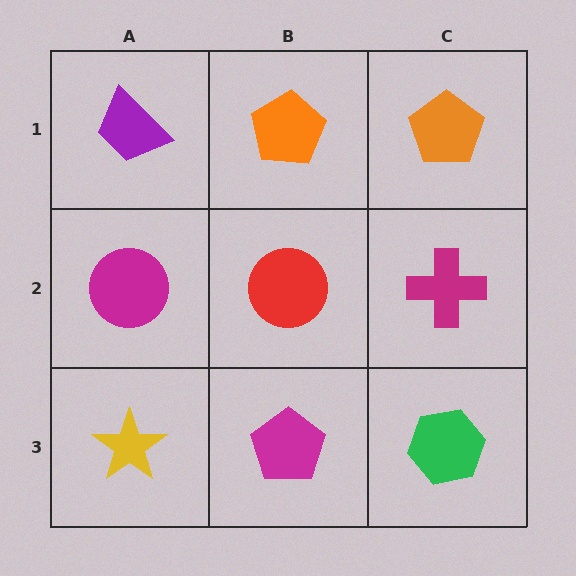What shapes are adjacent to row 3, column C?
A magenta cross (row 2, column C), a magenta pentagon (row 3, column B).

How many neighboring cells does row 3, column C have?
2.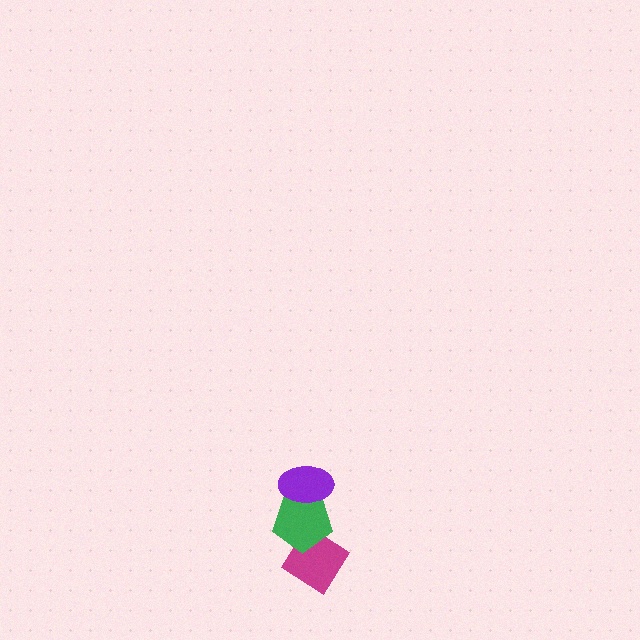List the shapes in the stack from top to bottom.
From top to bottom: the purple ellipse, the green pentagon, the magenta diamond.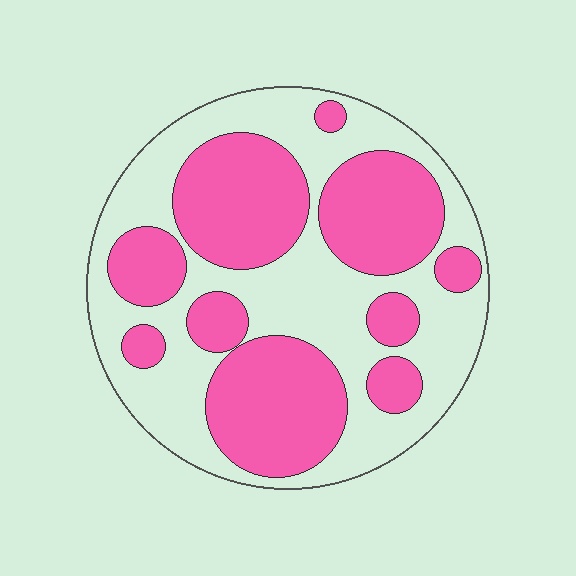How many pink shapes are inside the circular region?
10.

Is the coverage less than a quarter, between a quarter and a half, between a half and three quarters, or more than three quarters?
Between a quarter and a half.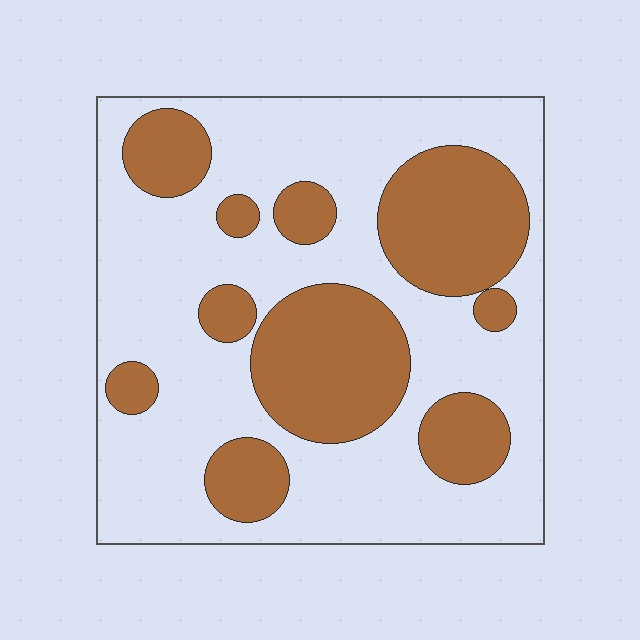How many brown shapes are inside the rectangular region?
10.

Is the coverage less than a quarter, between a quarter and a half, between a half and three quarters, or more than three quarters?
Between a quarter and a half.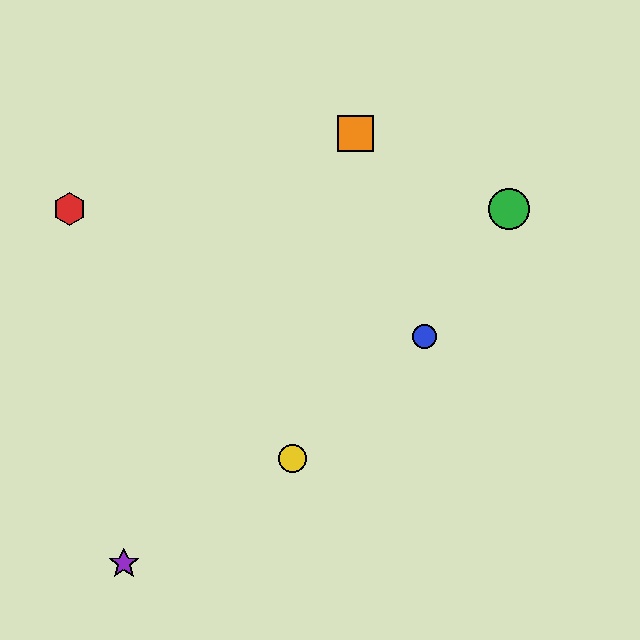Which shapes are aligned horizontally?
The red hexagon, the green circle are aligned horizontally.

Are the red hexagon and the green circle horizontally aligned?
Yes, both are at y≈209.